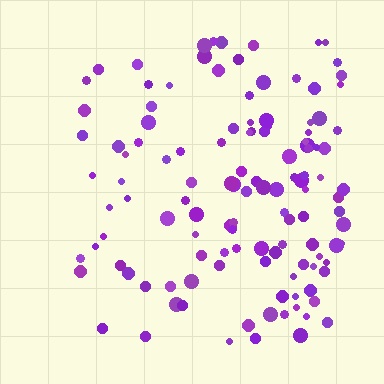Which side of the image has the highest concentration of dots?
The right.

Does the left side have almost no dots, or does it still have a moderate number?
Still a moderate number, just noticeably fewer than the right.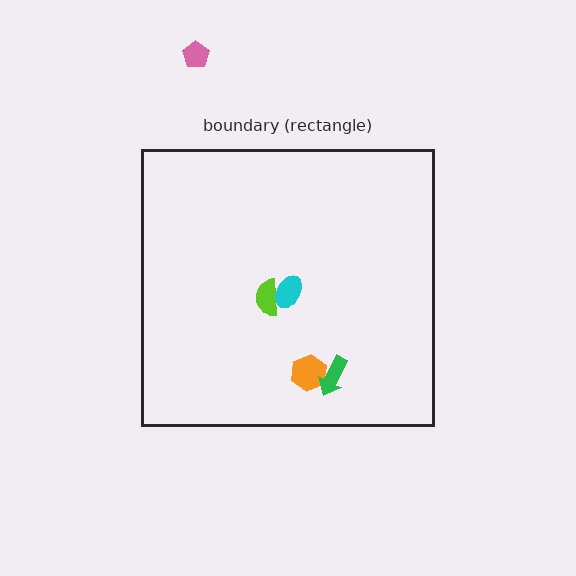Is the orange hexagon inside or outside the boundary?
Inside.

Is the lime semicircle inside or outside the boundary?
Inside.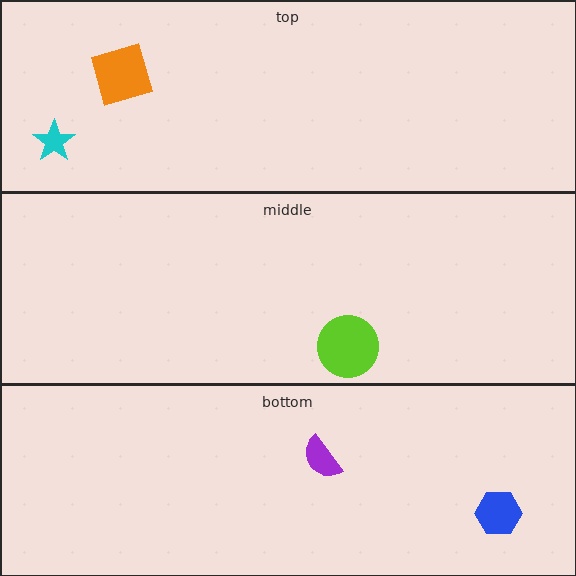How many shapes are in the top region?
2.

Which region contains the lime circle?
The middle region.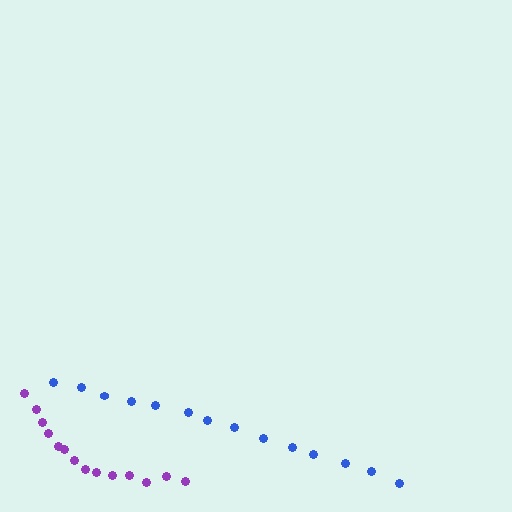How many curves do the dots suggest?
There are 2 distinct paths.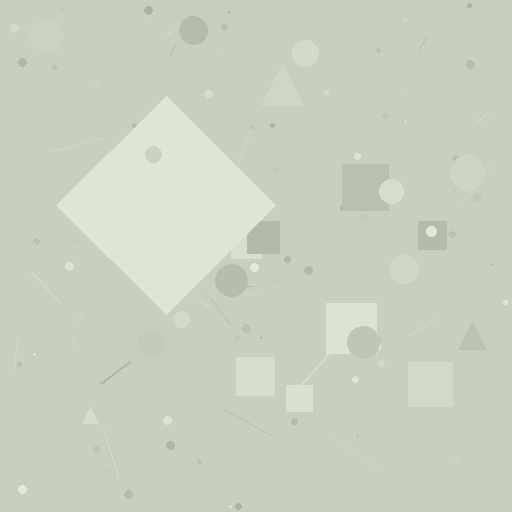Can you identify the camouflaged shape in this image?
The camouflaged shape is a diamond.